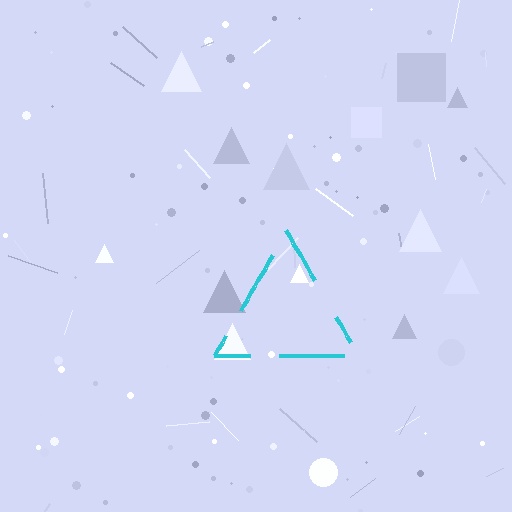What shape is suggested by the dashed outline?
The dashed outline suggests a triangle.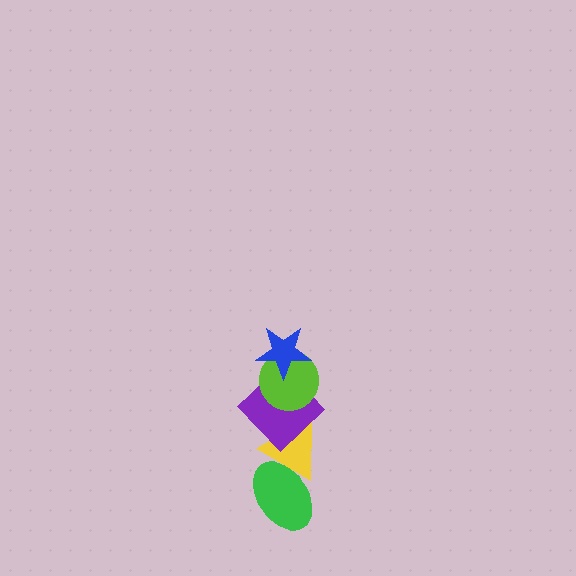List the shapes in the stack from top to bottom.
From top to bottom: the blue star, the lime circle, the purple diamond, the yellow triangle, the green ellipse.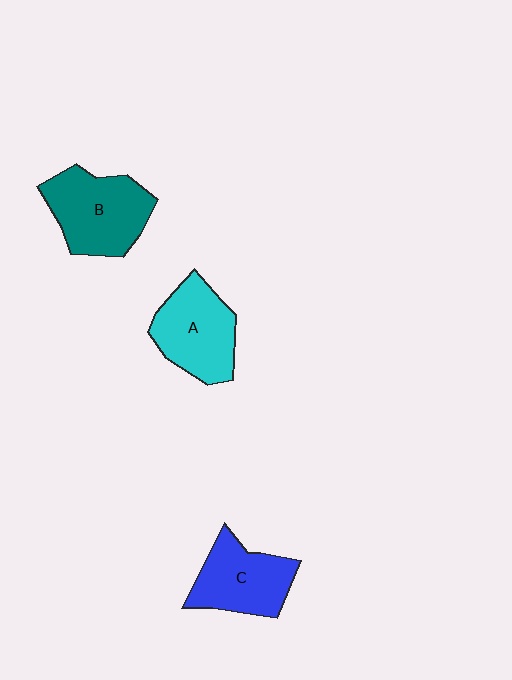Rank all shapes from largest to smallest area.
From largest to smallest: B (teal), A (cyan), C (blue).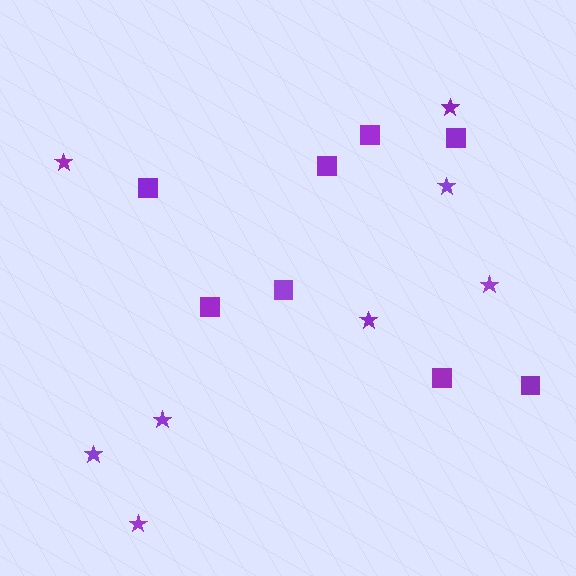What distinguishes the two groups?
There are 2 groups: one group of stars (8) and one group of squares (8).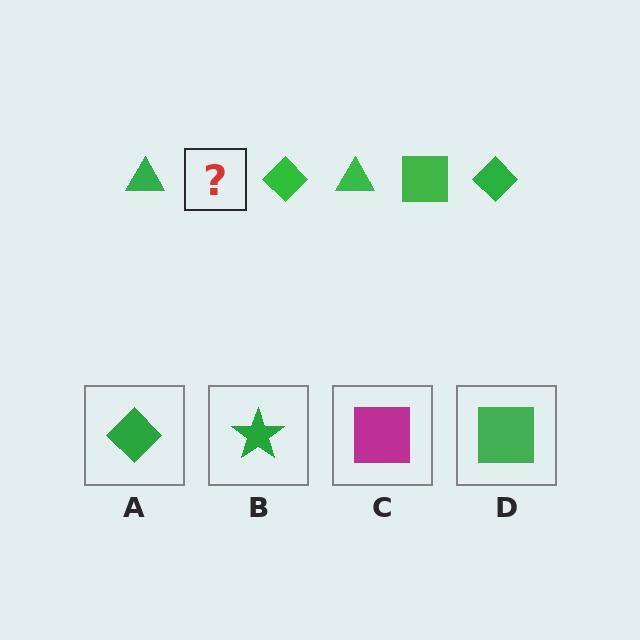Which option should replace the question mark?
Option D.